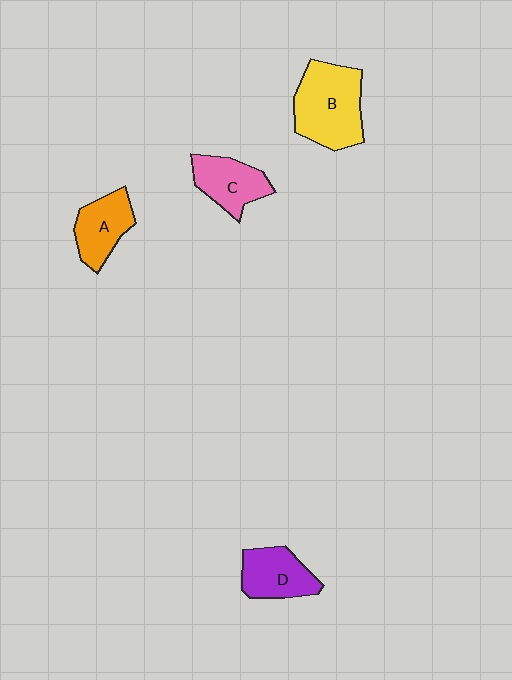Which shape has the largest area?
Shape B (yellow).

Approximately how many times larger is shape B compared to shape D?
Approximately 1.6 times.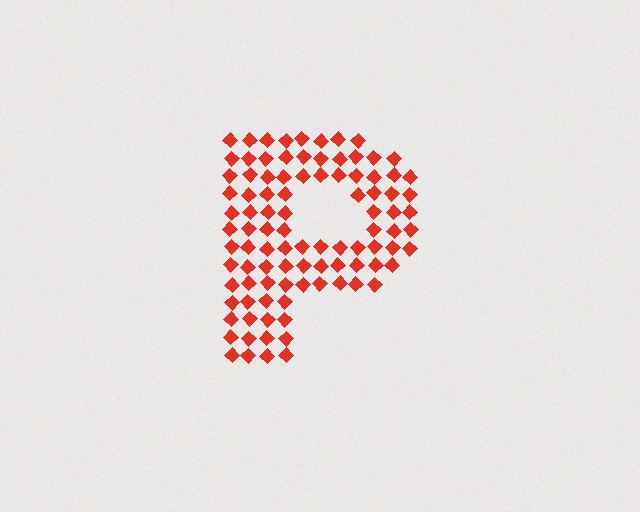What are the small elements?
The small elements are diamonds.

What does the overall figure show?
The overall figure shows the letter P.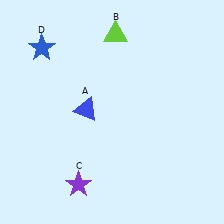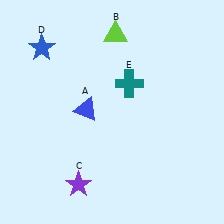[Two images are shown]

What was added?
A teal cross (E) was added in Image 2.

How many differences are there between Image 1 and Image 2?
There is 1 difference between the two images.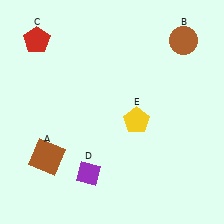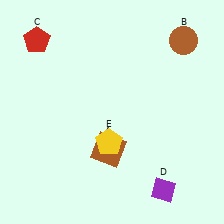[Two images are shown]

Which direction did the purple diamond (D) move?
The purple diamond (D) moved right.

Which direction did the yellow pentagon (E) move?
The yellow pentagon (E) moved left.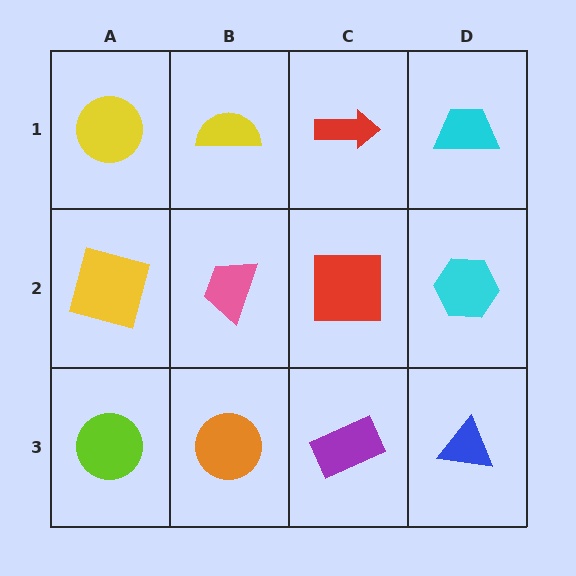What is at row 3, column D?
A blue triangle.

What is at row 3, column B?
An orange circle.